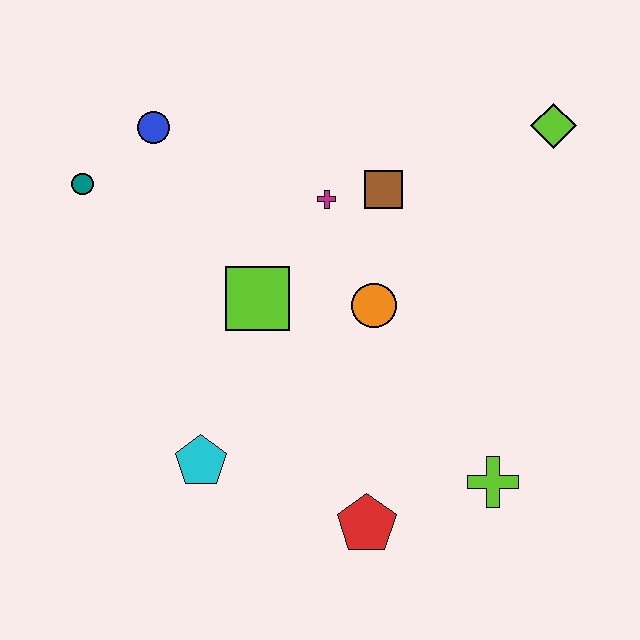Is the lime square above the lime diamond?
No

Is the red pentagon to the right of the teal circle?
Yes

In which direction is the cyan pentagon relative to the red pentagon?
The cyan pentagon is to the left of the red pentagon.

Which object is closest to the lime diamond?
The brown square is closest to the lime diamond.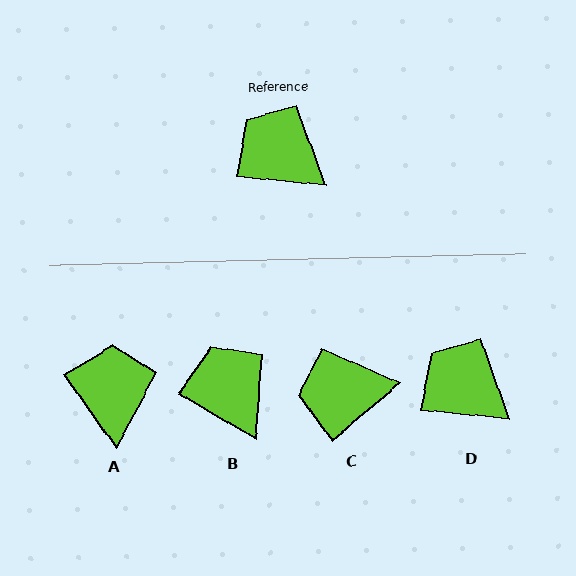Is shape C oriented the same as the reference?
No, it is off by about 47 degrees.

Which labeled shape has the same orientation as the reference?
D.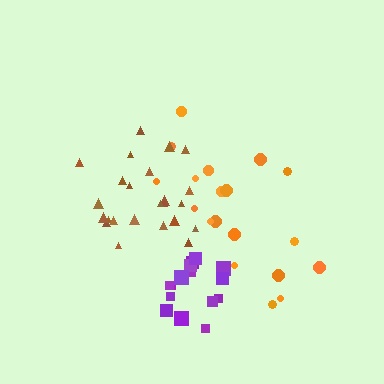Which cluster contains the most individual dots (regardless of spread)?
Brown (24).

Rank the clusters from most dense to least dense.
purple, brown, orange.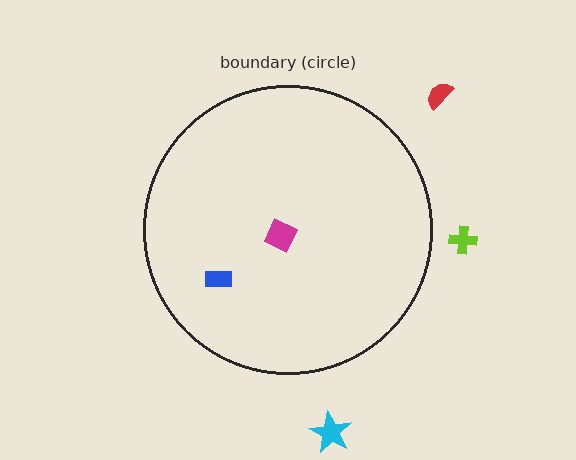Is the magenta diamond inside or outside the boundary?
Inside.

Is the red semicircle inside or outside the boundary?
Outside.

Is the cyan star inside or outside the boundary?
Outside.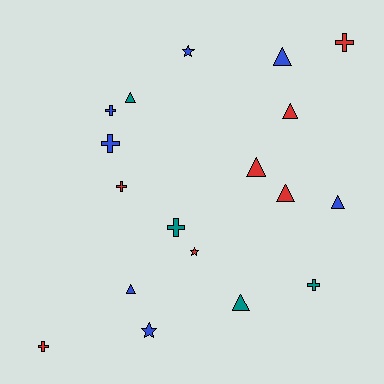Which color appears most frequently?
Blue, with 7 objects.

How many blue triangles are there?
There are 3 blue triangles.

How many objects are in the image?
There are 18 objects.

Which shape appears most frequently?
Triangle, with 8 objects.